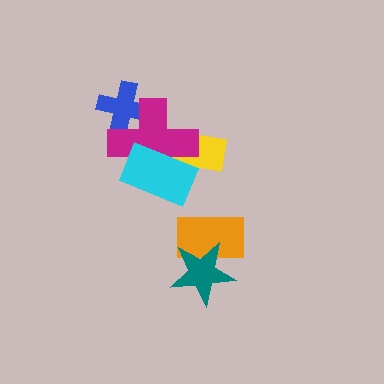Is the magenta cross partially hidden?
Yes, it is partially covered by another shape.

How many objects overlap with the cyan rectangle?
2 objects overlap with the cyan rectangle.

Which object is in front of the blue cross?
The magenta cross is in front of the blue cross.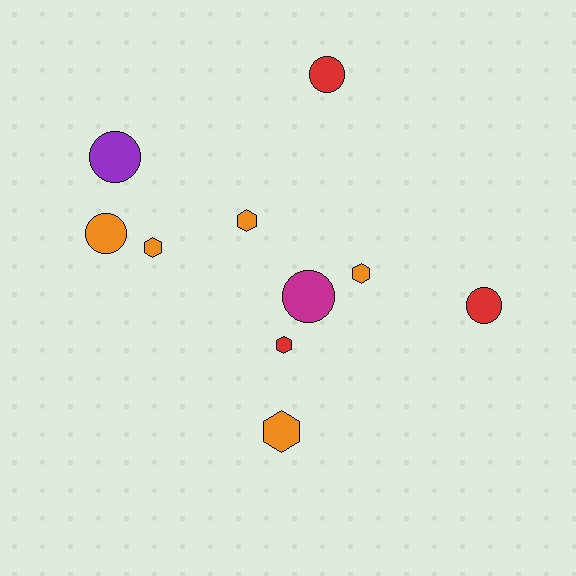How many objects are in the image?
There are 10 objects.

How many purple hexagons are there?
There are no purple hexagons.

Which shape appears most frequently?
Hexagon, with 5 objects.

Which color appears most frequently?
Orange, with 5 objects.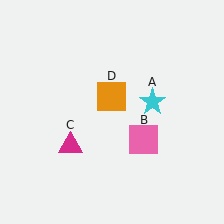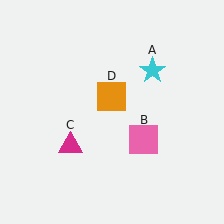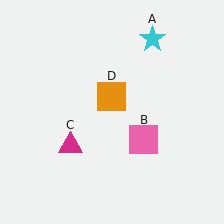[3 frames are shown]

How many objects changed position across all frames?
1 object changed position: cyan star (object A).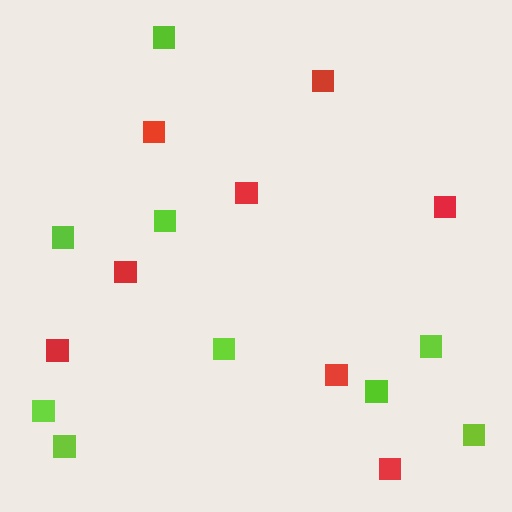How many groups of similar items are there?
There are 2 groups: one group of red squares (8) and one group of lime squares (9).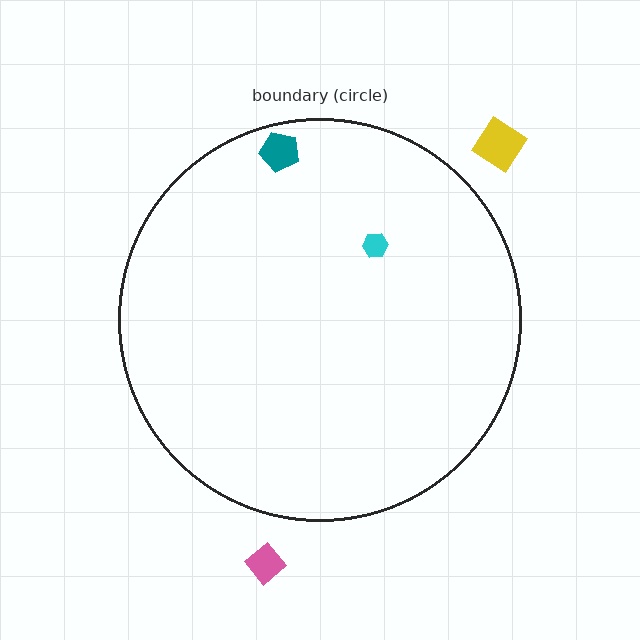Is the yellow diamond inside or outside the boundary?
Outside.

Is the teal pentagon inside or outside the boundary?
Inside.